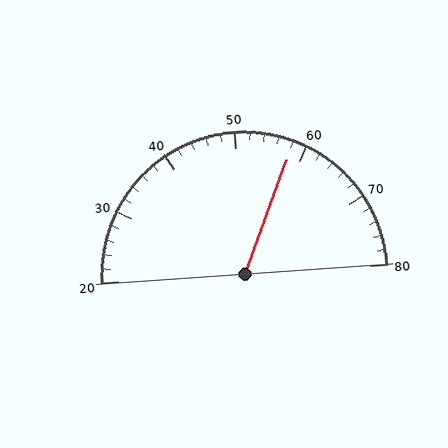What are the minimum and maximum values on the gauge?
The gauge ranges from 20 to 80.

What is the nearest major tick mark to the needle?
The nearest major tick mark is 60.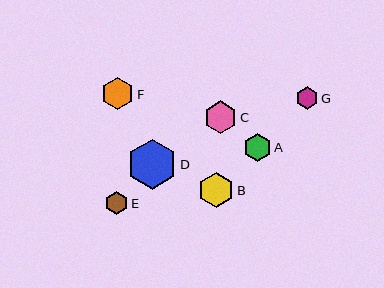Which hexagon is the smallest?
Hexagon E is the smallest with a size of approximately 22 pixels.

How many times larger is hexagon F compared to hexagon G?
Hexagon F is approximately 1.4 times the size of hexagon G.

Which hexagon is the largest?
Hexagon D is the largest with a size of approximately 50 pixels.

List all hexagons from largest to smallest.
From largest to smallest: D, B, C, F, A, G, E.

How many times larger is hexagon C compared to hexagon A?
Hexagon C is approximately 1.2 times the size of hexagon A.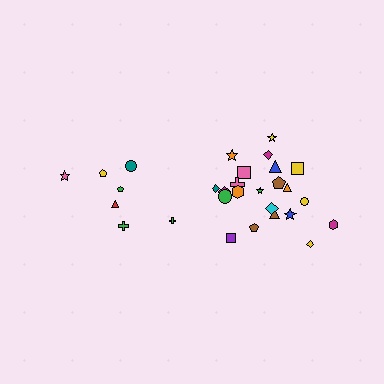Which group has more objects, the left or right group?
The right group.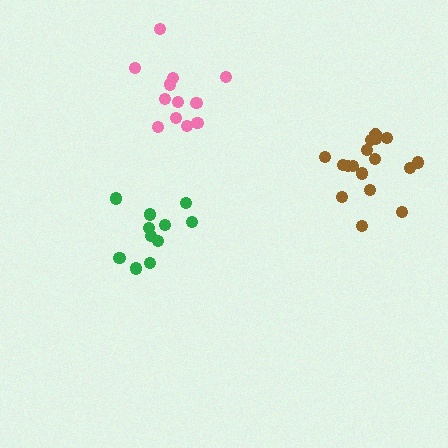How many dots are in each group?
Group 1: 12 dots, Group 2: 11 dots, Group 3: 17 dots (40 total).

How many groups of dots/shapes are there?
There are 3 groups.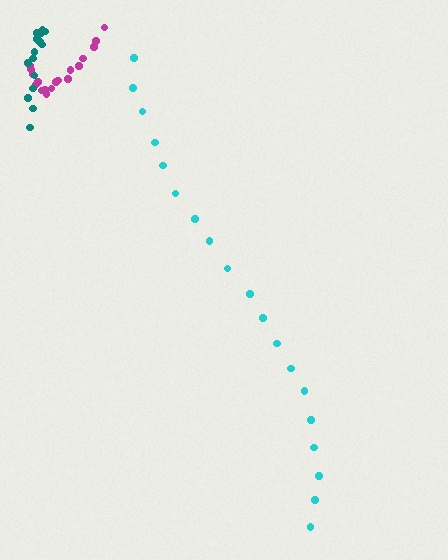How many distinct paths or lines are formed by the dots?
There are 3 distinct paths.